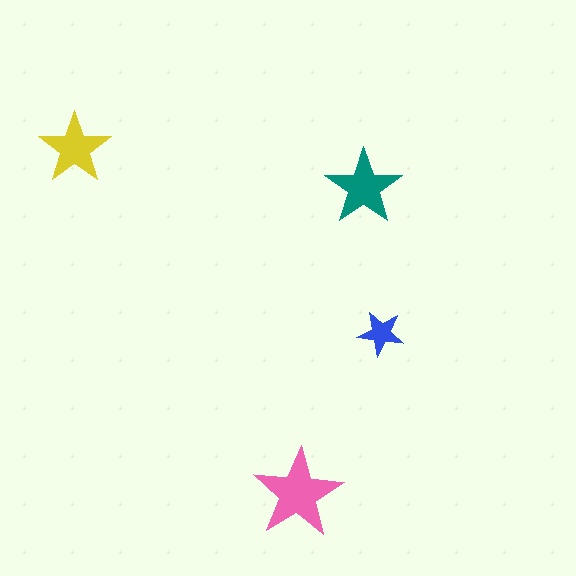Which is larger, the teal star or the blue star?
The teal one.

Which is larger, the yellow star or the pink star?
The pink one.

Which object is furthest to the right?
The blue star is rightmost.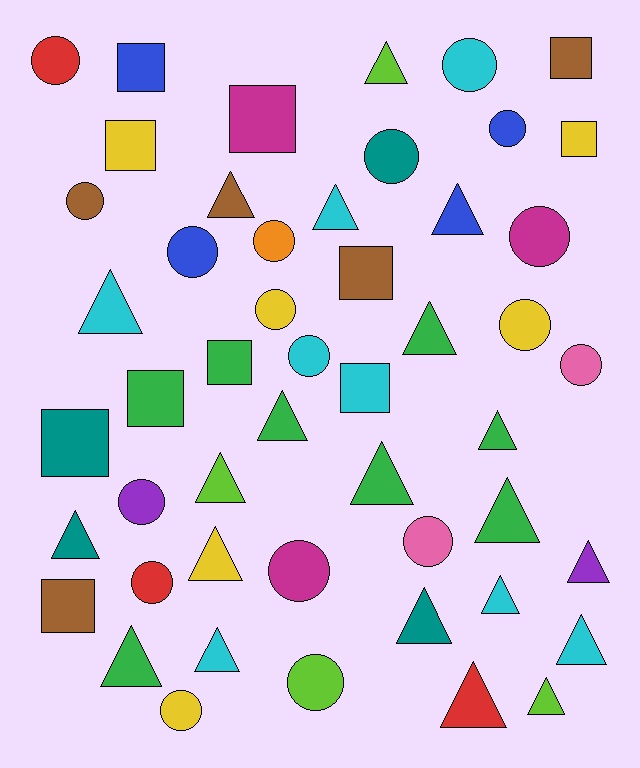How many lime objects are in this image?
There are 4 lime objects.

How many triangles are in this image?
There are 21 triangles.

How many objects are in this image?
There are 50 objects.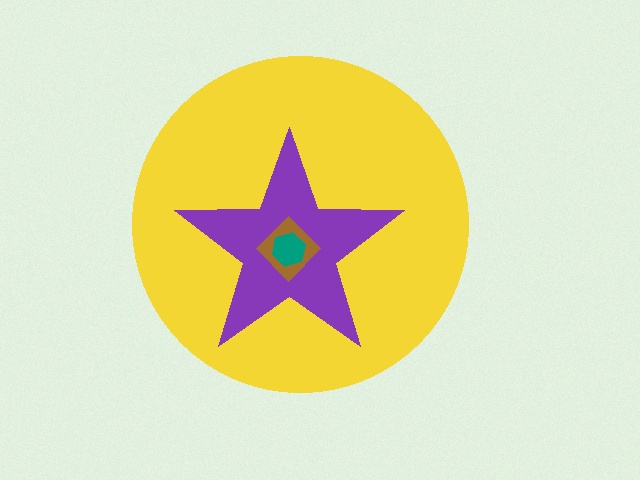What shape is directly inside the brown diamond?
The teal hexagon.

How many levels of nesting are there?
4.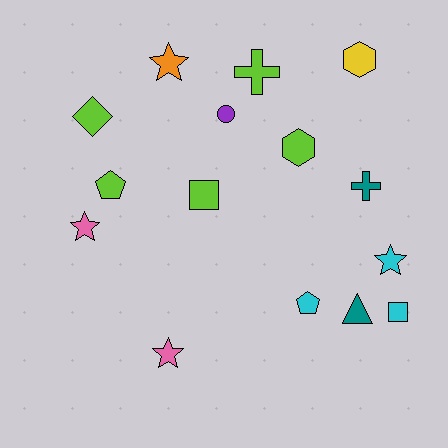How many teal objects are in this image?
There are 2 teal objects.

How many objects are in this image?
There are 15 objects.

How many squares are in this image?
There are 2 squares.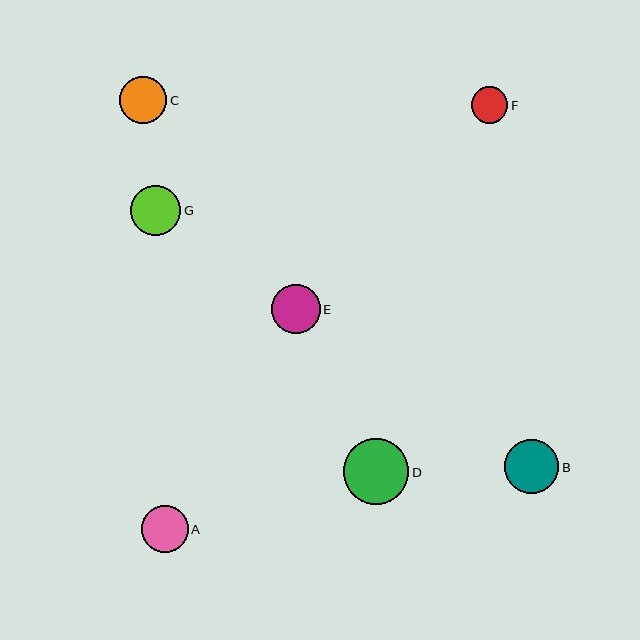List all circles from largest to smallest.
From largest to smallest: D, B, G, E, C, A, F.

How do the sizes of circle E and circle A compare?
Circle E and circle A are approximately the same size.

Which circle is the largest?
Circle D is the largest with a size of approximately 65 pixels.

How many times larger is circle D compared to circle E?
Circle D is approximately 1.3 times the size of circle E.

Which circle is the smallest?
Circle F is the smallest with a size of approximately 37 pixels.